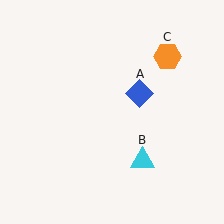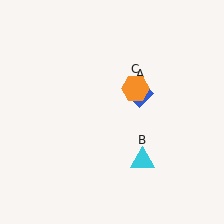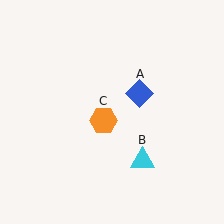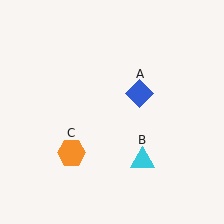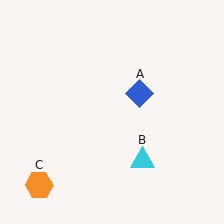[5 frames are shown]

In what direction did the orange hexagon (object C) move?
The orange hexagon (object C) moved down and to the left.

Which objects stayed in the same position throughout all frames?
Blue diamond (object A) and cyan triangle (object B) remained stationary.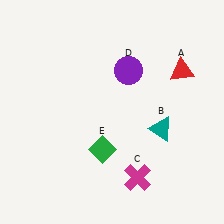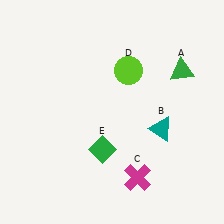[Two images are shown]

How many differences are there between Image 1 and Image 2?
There are 2 differences between the two images.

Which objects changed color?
A changed from red to green. D changed from purple to lime.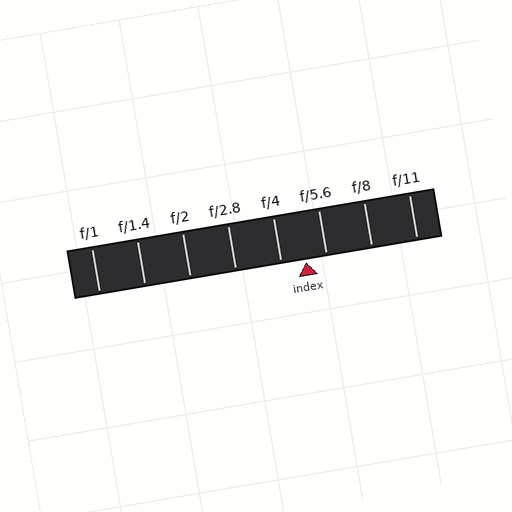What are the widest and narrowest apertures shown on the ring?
The widest aperture shown is f/1 and the narrowest is f/11.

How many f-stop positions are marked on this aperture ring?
There are 8 f-stop positions marked.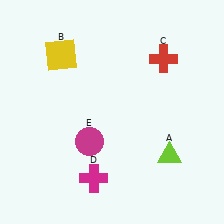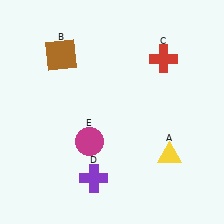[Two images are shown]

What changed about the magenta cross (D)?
In Image 1, D is magenta. In Image 2, it changed to purple.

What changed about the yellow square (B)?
In Image 1, B is yellow. In Image 2, it changed to brown.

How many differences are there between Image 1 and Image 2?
There are 3 differences between the two images.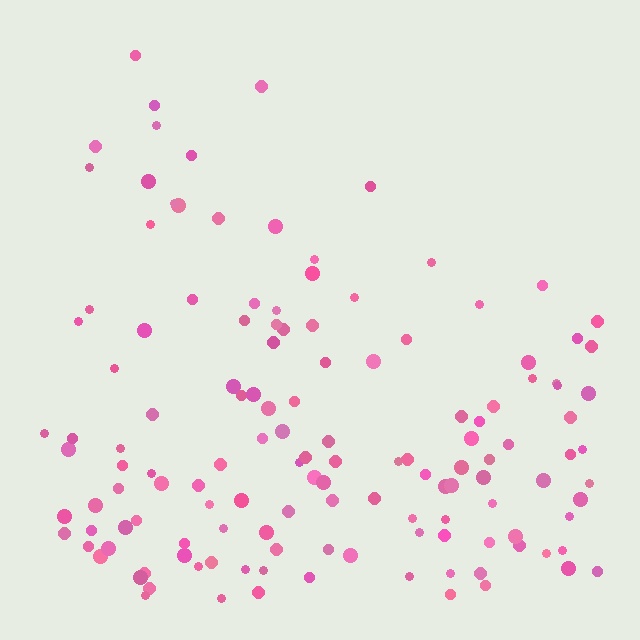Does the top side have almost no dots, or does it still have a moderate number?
Still a moderate number, just noticeably fewer than the bottom.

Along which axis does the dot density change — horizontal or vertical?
Vertical.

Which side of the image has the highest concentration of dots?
The bottom.